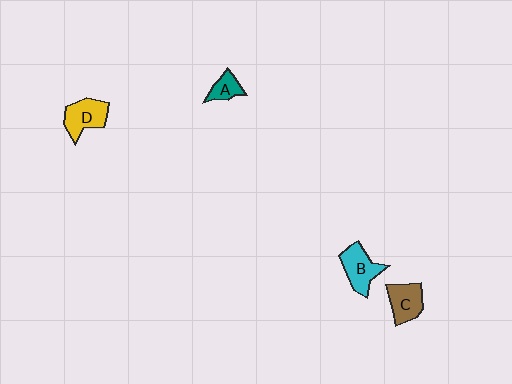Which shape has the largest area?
Shape B (cyan).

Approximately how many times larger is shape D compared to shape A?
Approximately 1.8 times.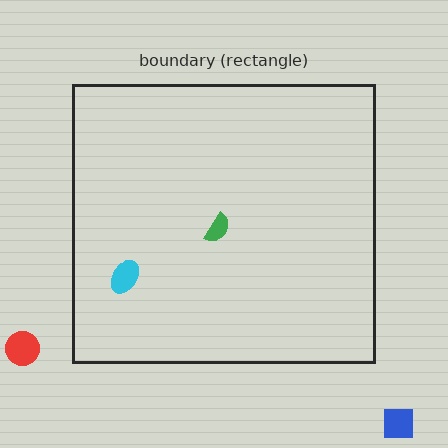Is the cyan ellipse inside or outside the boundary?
Inside.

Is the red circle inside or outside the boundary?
Outside.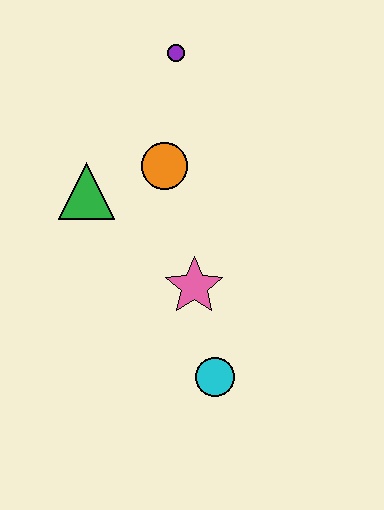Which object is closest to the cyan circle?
The pink star is closest to the cyan circle.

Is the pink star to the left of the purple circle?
No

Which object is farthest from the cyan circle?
The purple circle is farthest from the cyan circle.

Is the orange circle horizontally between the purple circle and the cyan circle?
No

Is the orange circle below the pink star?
No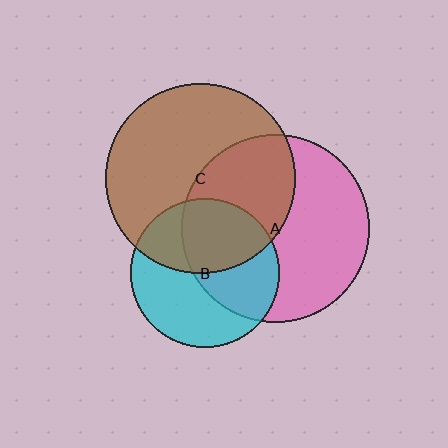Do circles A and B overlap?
Yes.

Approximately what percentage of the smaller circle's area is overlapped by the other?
Approximately 50%.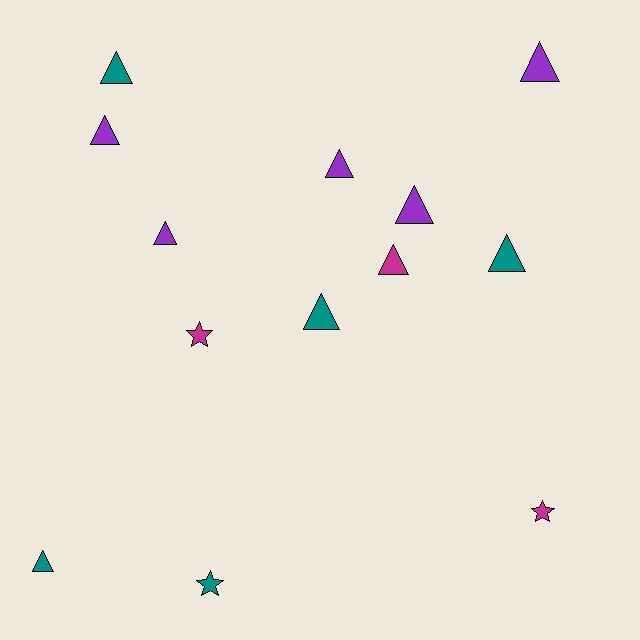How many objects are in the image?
There are 13 objects.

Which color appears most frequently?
Teal, with 5 objects.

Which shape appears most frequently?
Triangle, with 10 objects.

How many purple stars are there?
There are no purple stars.